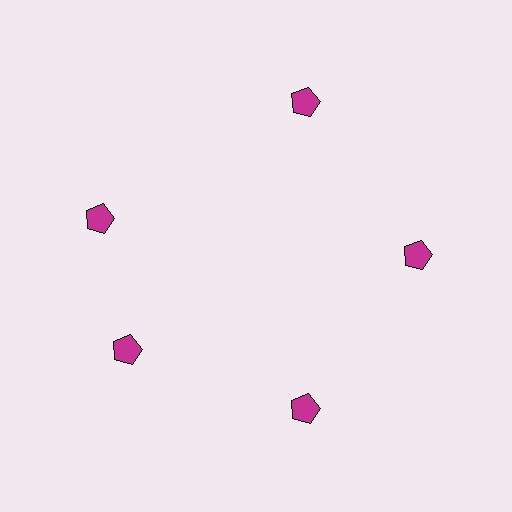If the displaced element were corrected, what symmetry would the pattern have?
It would have 5-fold rotational symmetry — the pattern would map onto itself every 72 degrees.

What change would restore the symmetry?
The symmetry would be restored by rotating it back into even spacing with its neighbors so that all 5 pentagons sit at equal angles and equal distance from the center.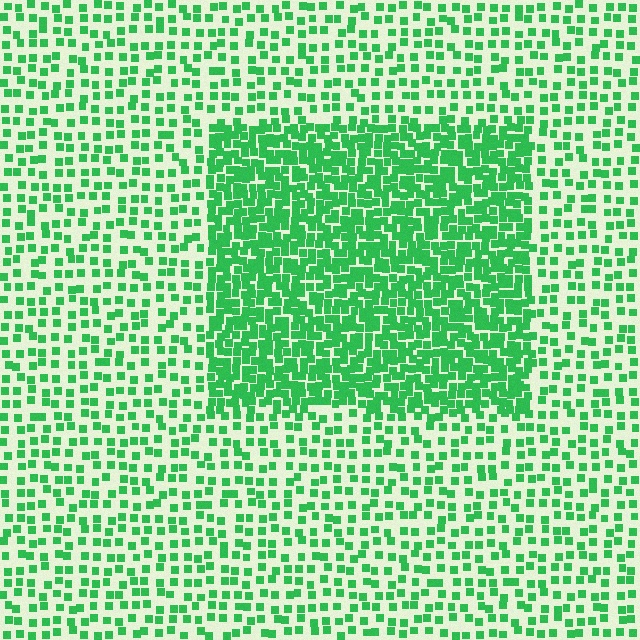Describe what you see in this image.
The image contains small green elements arranged at two different densities. A rectangle-shaped region is visible where the elements are more densely packed than the surrounding area.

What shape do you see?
I see a rectangle.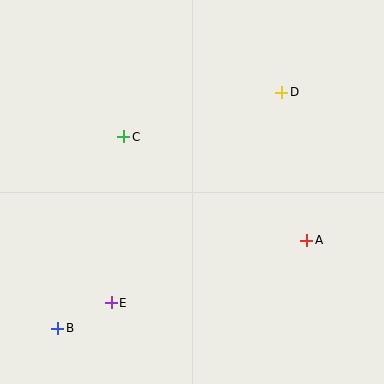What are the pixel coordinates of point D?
Point D is at (282, 92).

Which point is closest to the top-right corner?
Point D is closest to the top-right corner.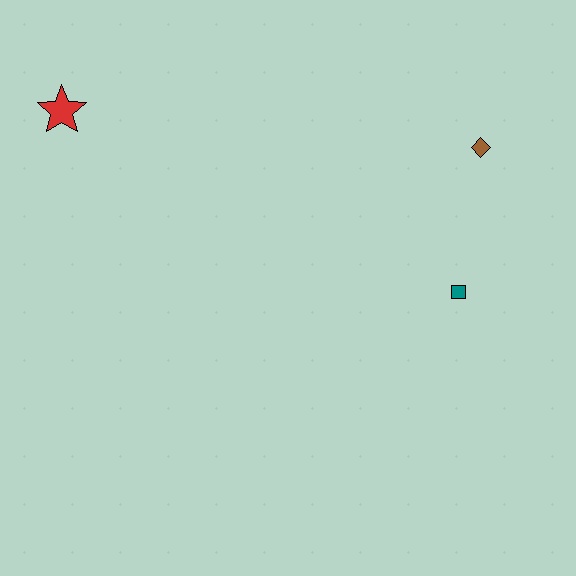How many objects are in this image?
There are 3 objects.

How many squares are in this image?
There is 1 square.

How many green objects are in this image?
There are no green objects.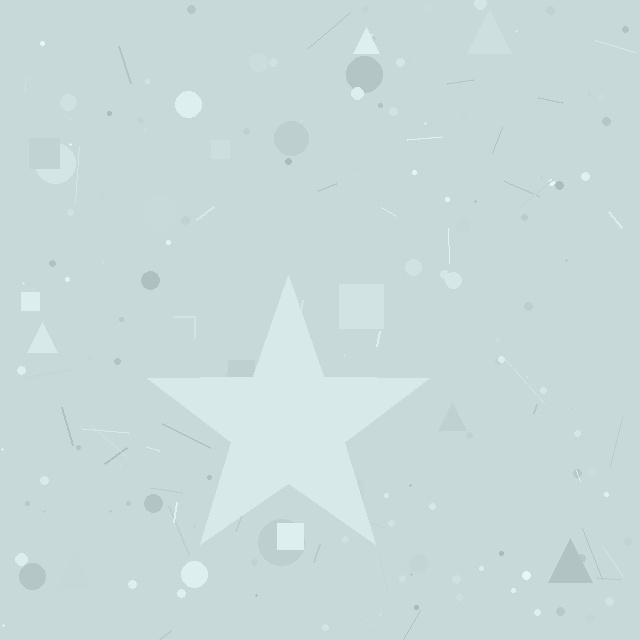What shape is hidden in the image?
A star is hidden in the image.